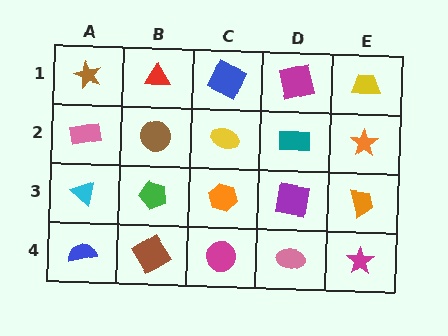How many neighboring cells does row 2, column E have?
3.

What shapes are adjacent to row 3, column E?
An orange star (row 2, column E), a magenta star (row 4, column E), a purple square (row 3, column D).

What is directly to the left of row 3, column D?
An orange hexagon.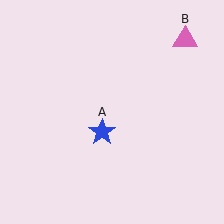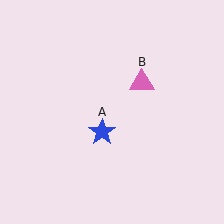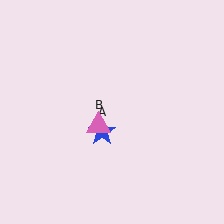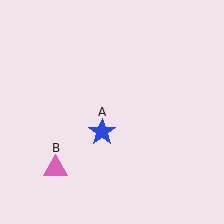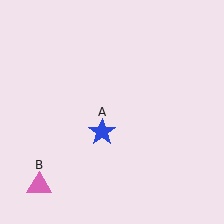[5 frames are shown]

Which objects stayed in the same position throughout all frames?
Blue star (object A) remained stationary.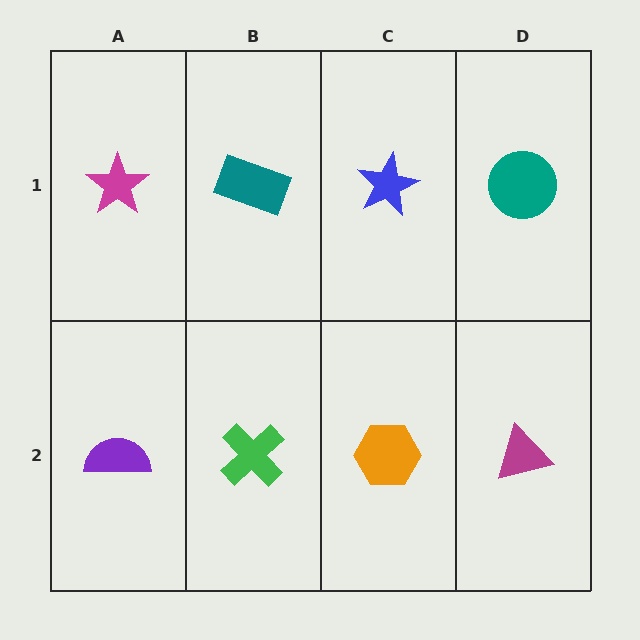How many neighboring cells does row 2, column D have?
2.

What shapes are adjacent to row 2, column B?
A teal rectangle (row 1, column B), a purple semicircle (row 2, column A), an orange hexagon (row 2, column C).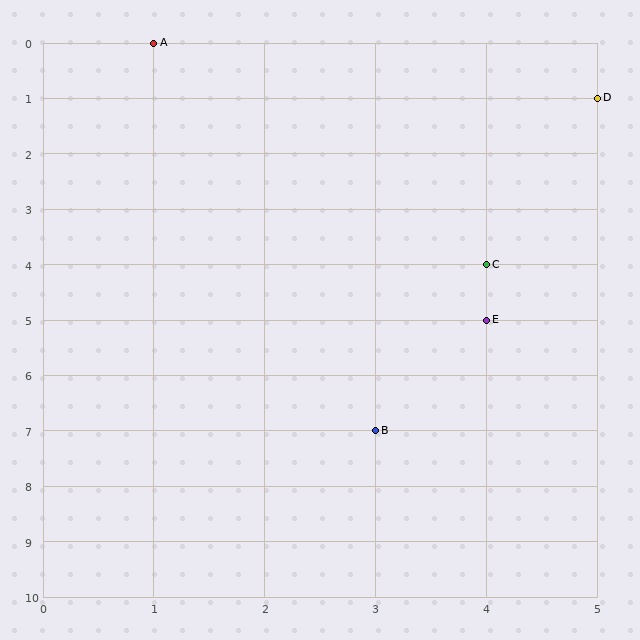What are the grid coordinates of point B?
Point B is at grid coordinates (3, 7).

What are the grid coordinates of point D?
Point D is at grid coordinates (5, 1).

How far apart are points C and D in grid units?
Points C and D are 1 column and 3 rows apart (about 3.2 grid units diagonally).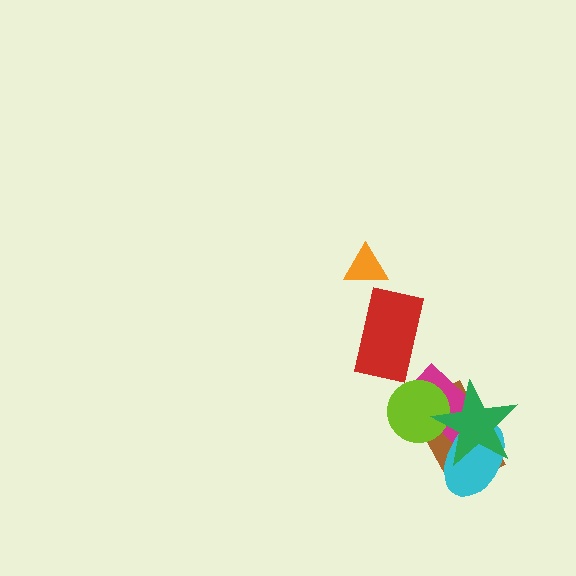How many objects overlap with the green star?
4 objects overlap with the green star.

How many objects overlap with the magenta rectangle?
4 objects overlap with the magenta rectangle.